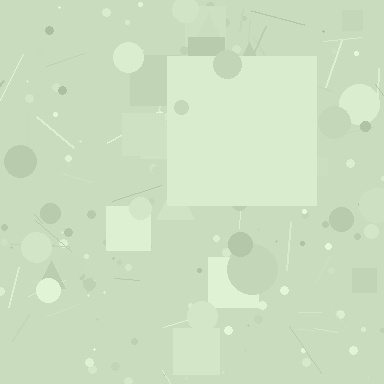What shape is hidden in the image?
A square is hidden in the image.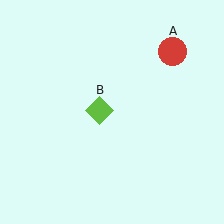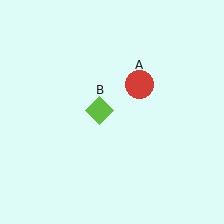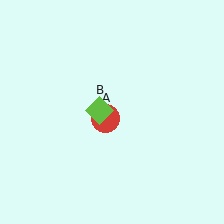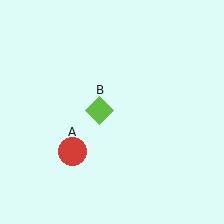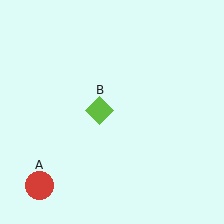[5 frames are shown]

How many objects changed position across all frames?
1 object changed position: red circle (object A).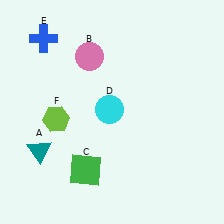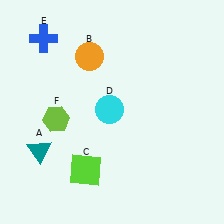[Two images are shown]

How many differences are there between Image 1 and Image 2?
There are 2 differences between the two images.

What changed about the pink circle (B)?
In Image 1, B is pink. In Image 2, it changed to orange.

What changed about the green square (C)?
In Image 1, C is green. In Image 2, it changed to lime.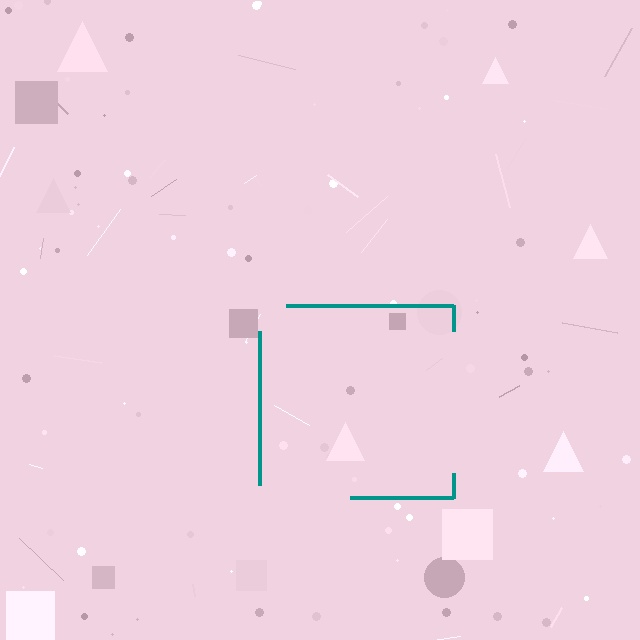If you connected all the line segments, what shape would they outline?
They would outline a square.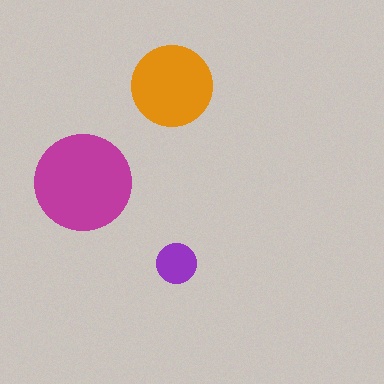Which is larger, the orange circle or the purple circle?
The orange one.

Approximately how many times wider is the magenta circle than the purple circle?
About 2.5 times wider.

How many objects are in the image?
There are 3 objects in the image.